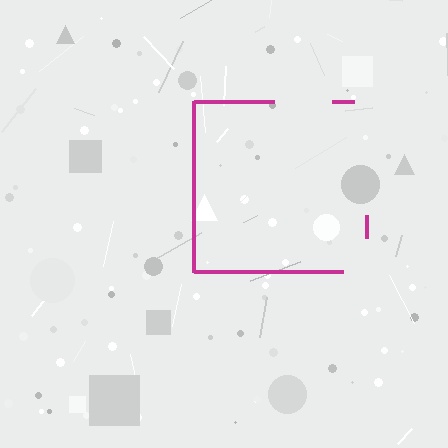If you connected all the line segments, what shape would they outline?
They would outline a square.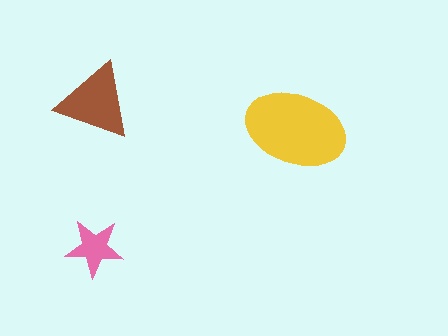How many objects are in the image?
There are 3 objects in the image.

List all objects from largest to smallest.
The yellow ellipse, the brown triangle, the pink star.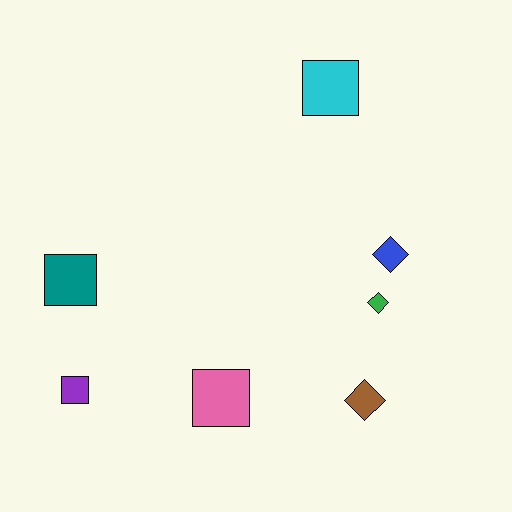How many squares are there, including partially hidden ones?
There are 4 squares.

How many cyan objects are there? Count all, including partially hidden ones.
There is 1 cyan object.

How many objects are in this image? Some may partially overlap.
There are 7 objects.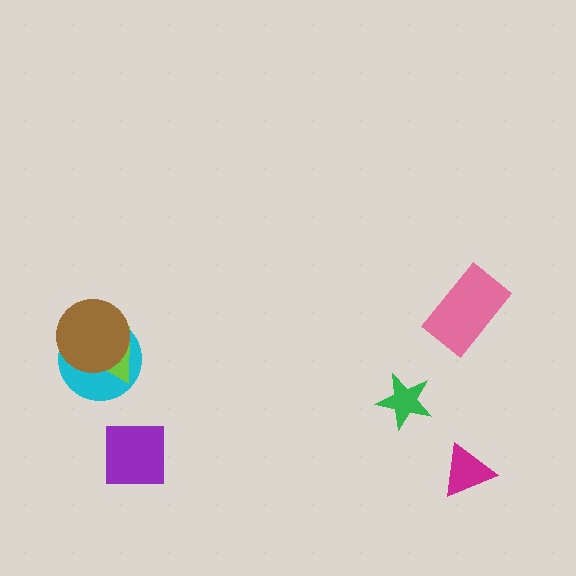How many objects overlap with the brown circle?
2 objects overlap with the brown circle.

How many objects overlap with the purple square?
0 objects overlap with the purple square.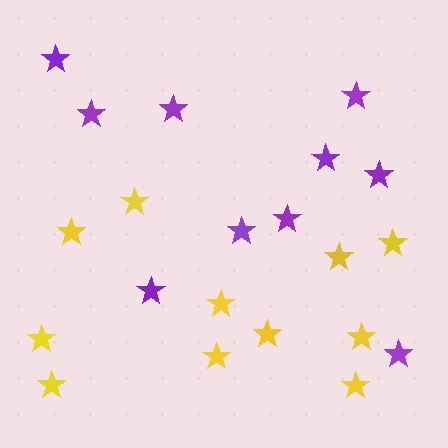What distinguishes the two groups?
There are 2 groups: one group of yellow stars (11) and one group of purple stars (10).